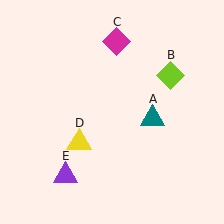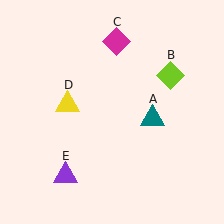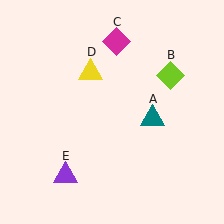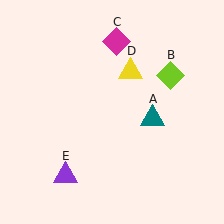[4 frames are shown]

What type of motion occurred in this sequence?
The yellow triangle (object D) rotated clockwise around the center of the scene.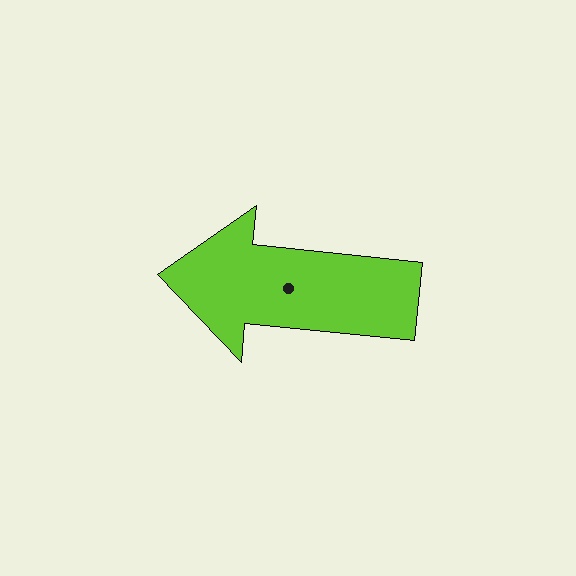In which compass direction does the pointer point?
West.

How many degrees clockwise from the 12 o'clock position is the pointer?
Approximately 276 degrees.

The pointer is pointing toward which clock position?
Roughly 9 o'clock.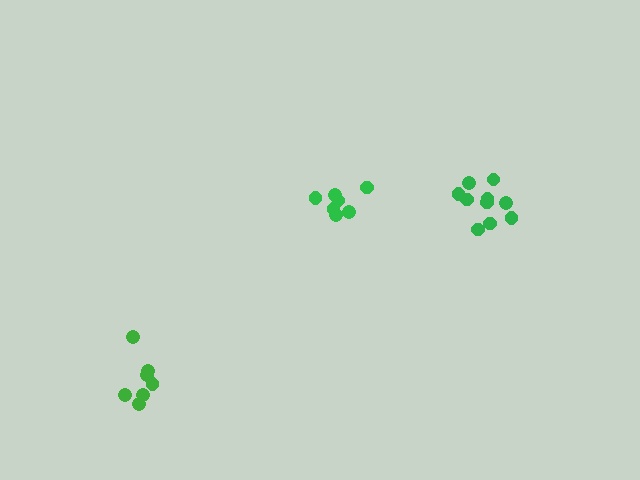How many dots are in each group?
Group 1: 10 dots, Group 2: 7 dots, Group 3: 7 dots (24 total).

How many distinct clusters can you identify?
There are 3 distinct clusters.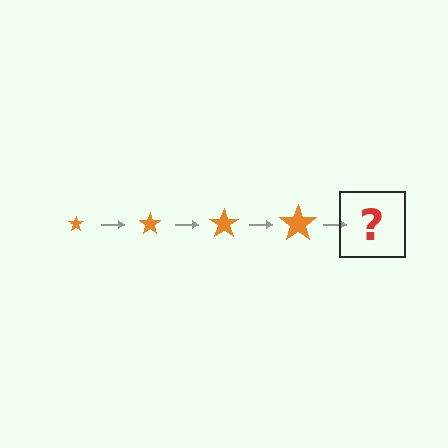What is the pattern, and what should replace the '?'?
The pattern is that the star gets progressively larger each step. The '?' should be an orange star, larger than the previous one.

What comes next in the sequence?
The next element should be an orange star, larger than the previous one.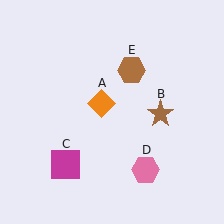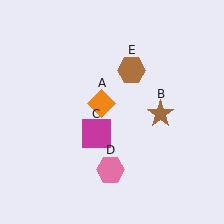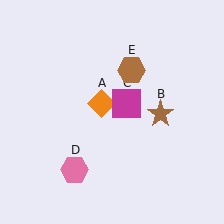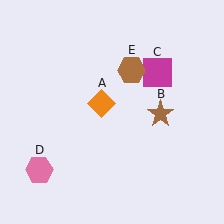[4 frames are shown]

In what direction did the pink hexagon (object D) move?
The pink hexagon (object D) moved left.